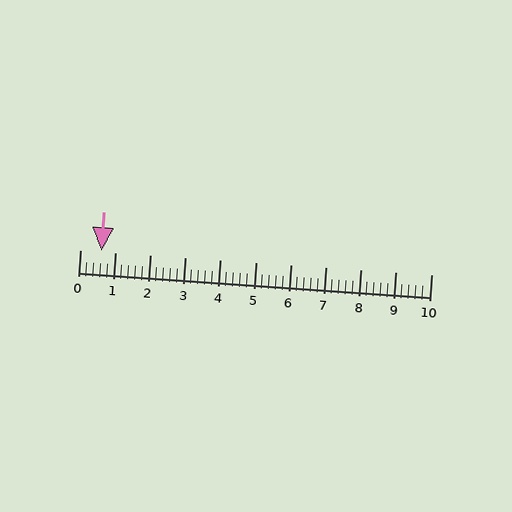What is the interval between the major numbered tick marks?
The major tick marks are spaced 1 units apart.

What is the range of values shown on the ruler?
The ruler shows values from 0 to 10.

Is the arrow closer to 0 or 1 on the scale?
The arrow is closer to 1.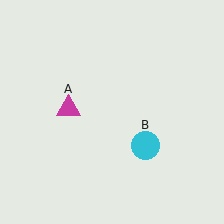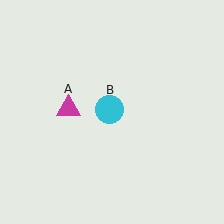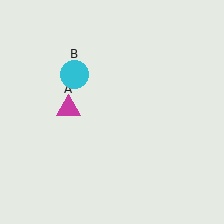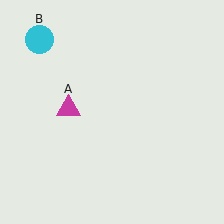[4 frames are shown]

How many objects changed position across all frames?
1 object changed position: cyan circle (object B).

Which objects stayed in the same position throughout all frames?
Magenta triangle (object A) remained stationary.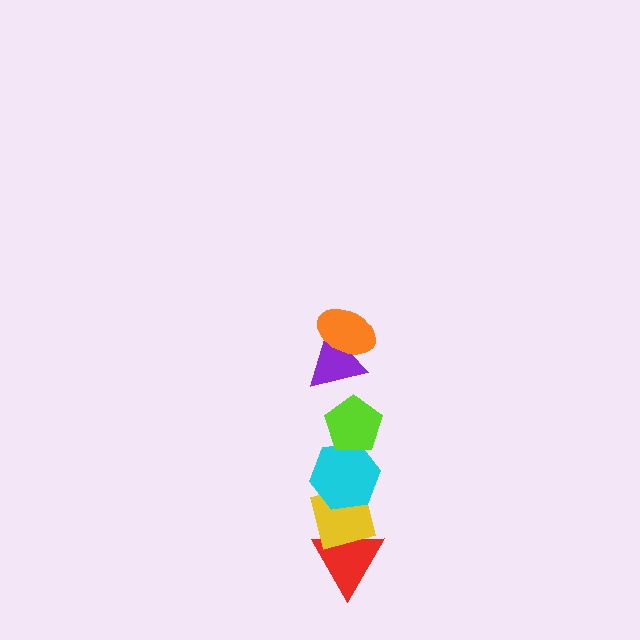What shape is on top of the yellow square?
The cyan hexagon is on top of the yellow square.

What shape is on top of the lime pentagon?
The purple triangle is on top of the lime pentagon.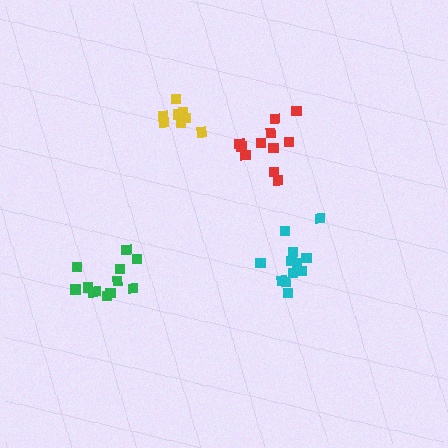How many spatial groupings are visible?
There are 4 spatial groupings.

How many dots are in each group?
Group 1: 11 dots, Group 2: 12 dots, Group 3: 12 dots, Group 4: 9 dots (44 total).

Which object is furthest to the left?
The green cluster is leftmost.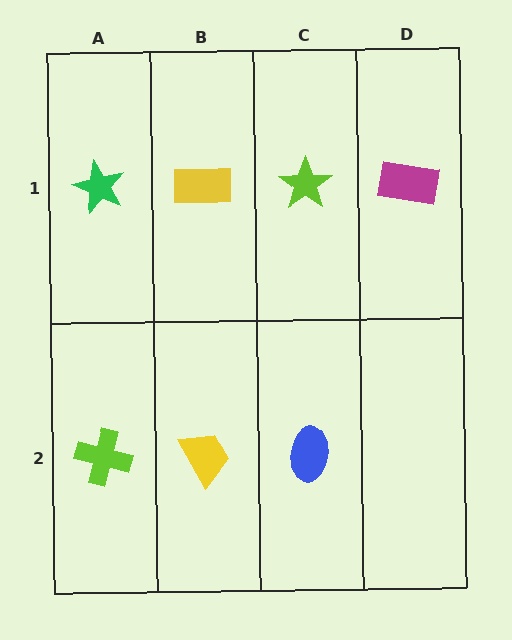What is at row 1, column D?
A magenta rectangle.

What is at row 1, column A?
A green star.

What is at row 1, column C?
A lime star.